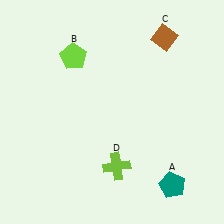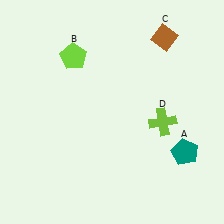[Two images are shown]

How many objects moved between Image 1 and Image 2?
2 objects moved between the two images.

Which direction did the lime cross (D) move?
The lime cross (D) moved right.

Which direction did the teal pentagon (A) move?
The teal pentagon (A) moved up.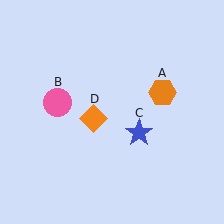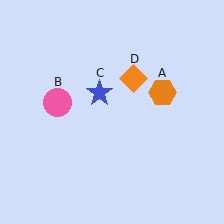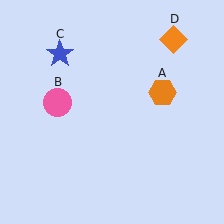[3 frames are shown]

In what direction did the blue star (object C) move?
The blue star (object C) moved up and to the left.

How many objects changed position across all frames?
2 objects changed position: blue star (object C), orange diamond (object D).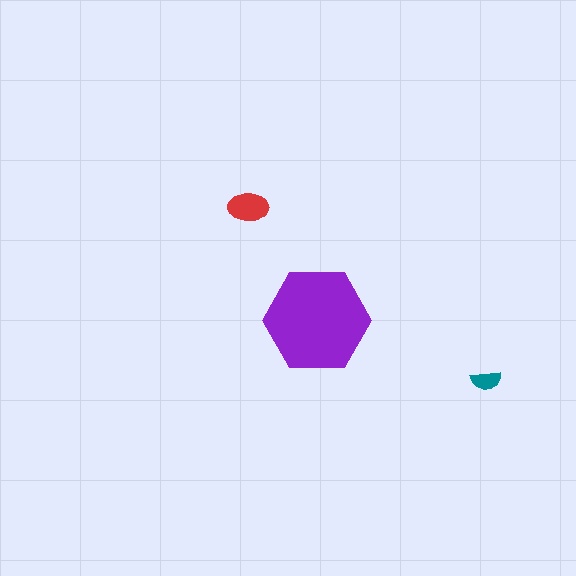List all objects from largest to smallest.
The purple hexagon, the red ellipse, the teal semicircle.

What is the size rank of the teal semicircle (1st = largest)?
3rd.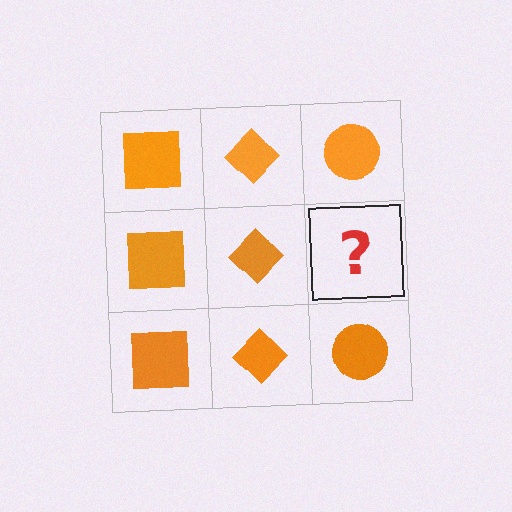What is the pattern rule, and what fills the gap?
The rule is that each column has a consistent shape. The gap should be filled with an orange circle.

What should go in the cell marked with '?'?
The missing cell should contain an orange circle.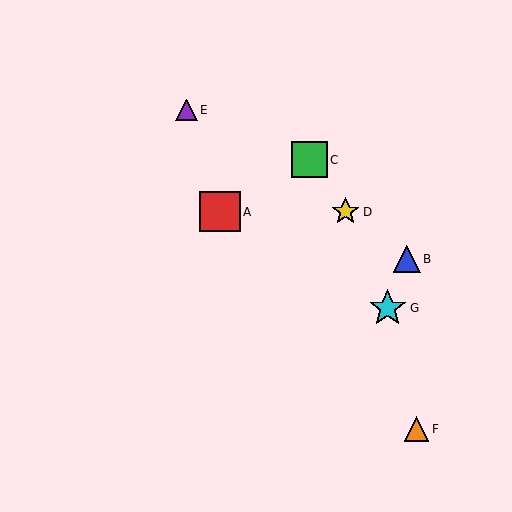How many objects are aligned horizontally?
2 objects (A, D) are aligned horizontally.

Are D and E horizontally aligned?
No, D is at y≈212 and E is at y≈110.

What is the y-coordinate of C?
Object C is at y≈160.